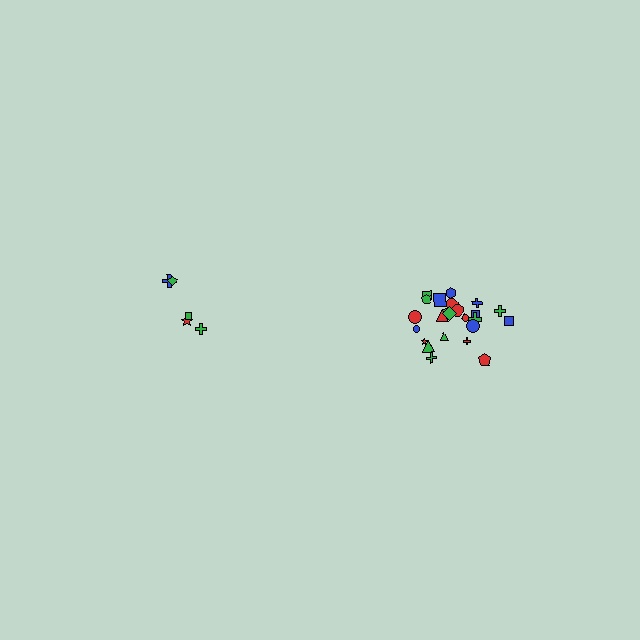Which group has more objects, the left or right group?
The right group.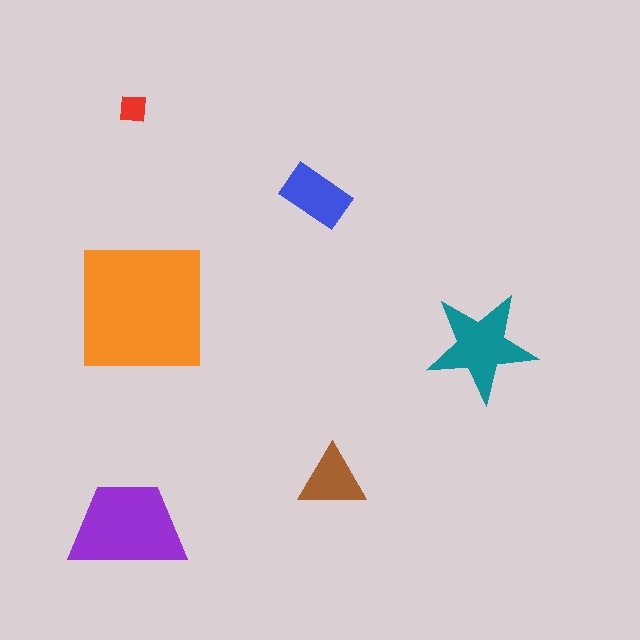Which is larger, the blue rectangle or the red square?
The blue rectangle.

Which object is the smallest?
The red square.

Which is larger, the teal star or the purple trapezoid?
The purple trapezoid.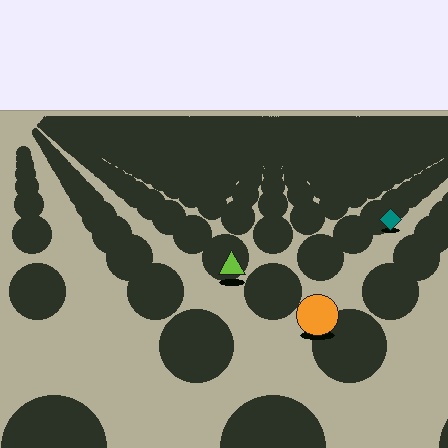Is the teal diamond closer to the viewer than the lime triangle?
No. The lime triangle is closer — you can tell from the texture gradient: the ground texture is coarser near it.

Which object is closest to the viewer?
The orange circle is closest. The texture marks near it are larger and more spread out.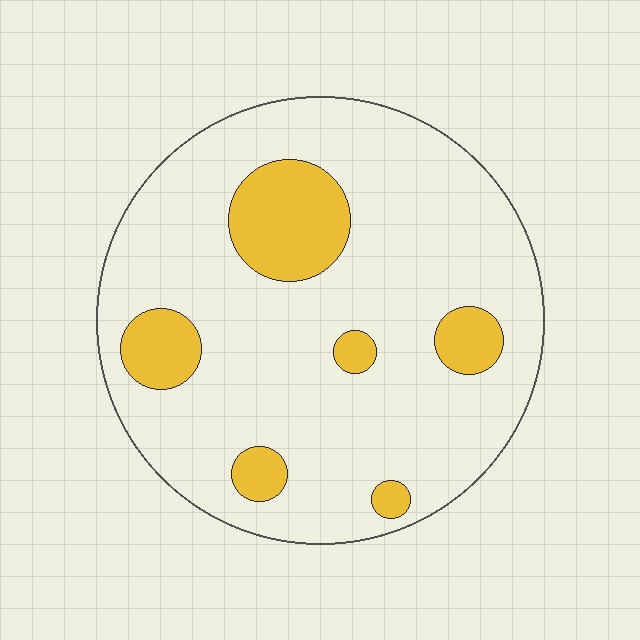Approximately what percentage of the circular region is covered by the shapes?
Approximately 15%.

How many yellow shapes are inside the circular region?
6.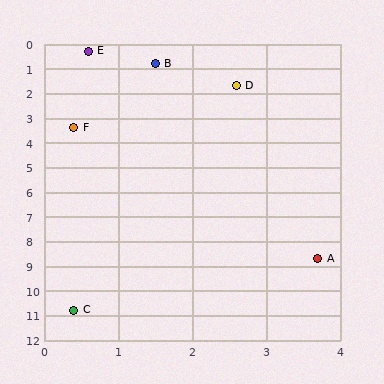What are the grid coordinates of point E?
Point E is at approximately (0.6, 0.3).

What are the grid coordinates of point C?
Point C is at approximately (0.4, 10.8).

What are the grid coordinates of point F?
Point F is at approximately (0.4, 3.4).